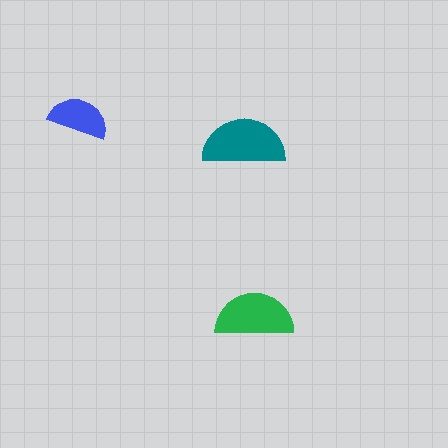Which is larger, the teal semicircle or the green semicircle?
The teal one.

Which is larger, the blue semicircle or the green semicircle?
The green one.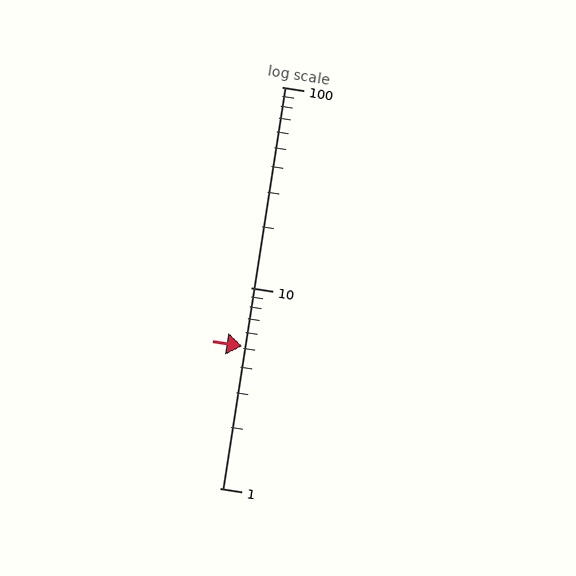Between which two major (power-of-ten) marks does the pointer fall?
The pointer is between 1 and 10.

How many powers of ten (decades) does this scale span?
The scale spans 2 decades, from 1 to 100.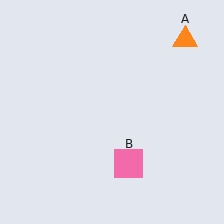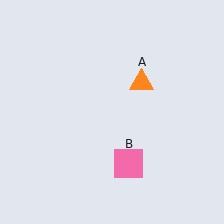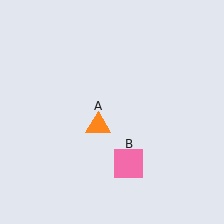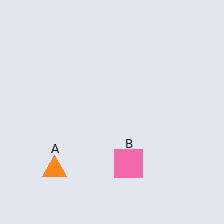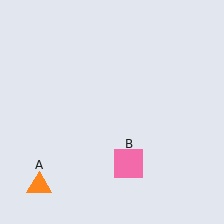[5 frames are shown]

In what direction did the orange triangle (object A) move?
The orange triangle (object A) moved down and to the left.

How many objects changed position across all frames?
1 object changed position: orange triangle (object A).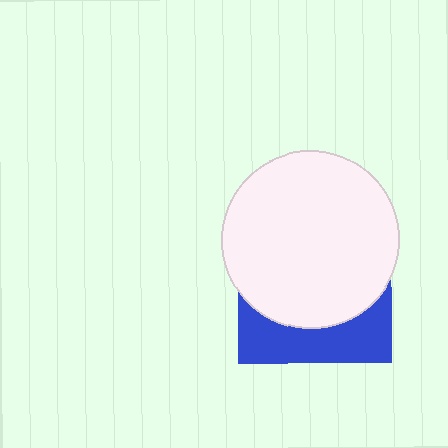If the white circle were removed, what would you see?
You would see the complete blue square.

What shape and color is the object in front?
The object in front is a white circle.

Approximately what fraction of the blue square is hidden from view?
Roughly 70% of the blue square is hidden behind the white circle.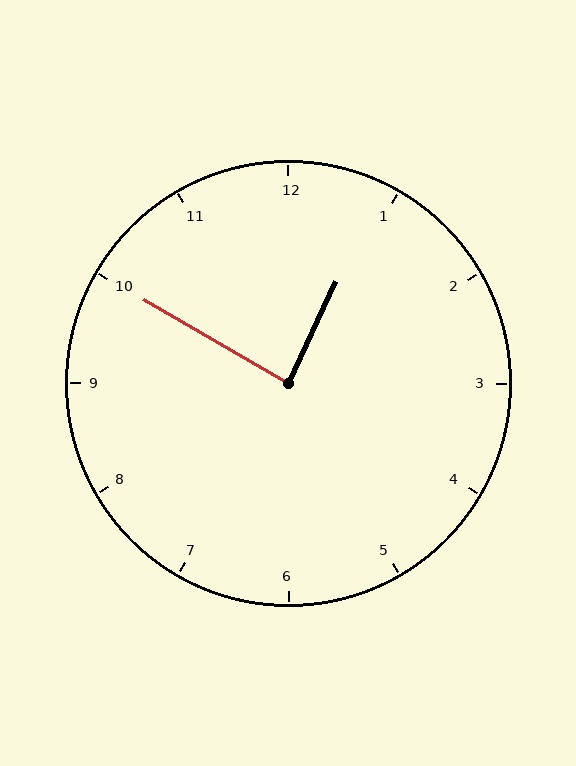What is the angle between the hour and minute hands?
Approximately 85 degrees.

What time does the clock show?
12:50.